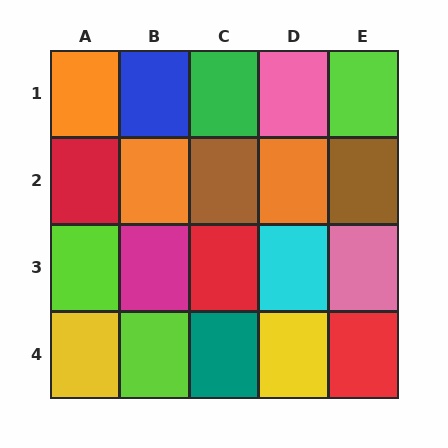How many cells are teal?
1 cell is teal.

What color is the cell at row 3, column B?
Magenta.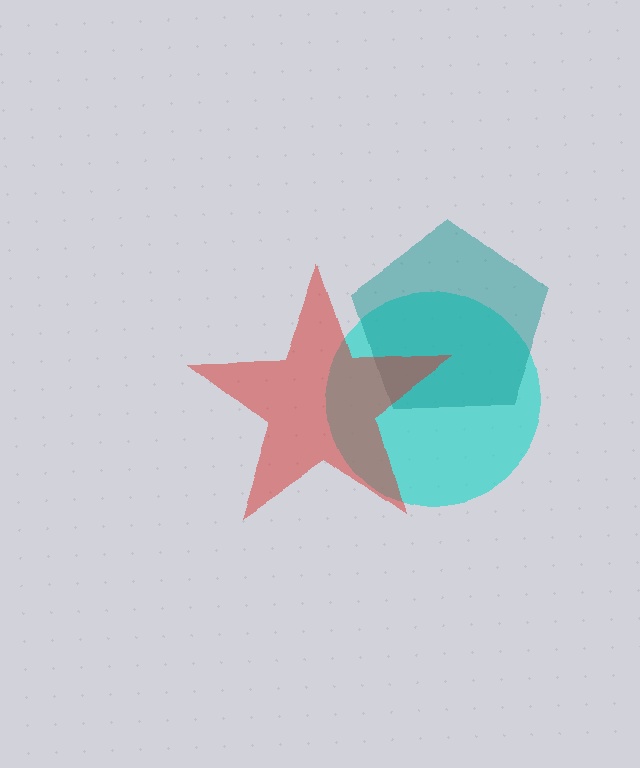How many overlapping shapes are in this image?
There are 3 overlapping shapes in the image.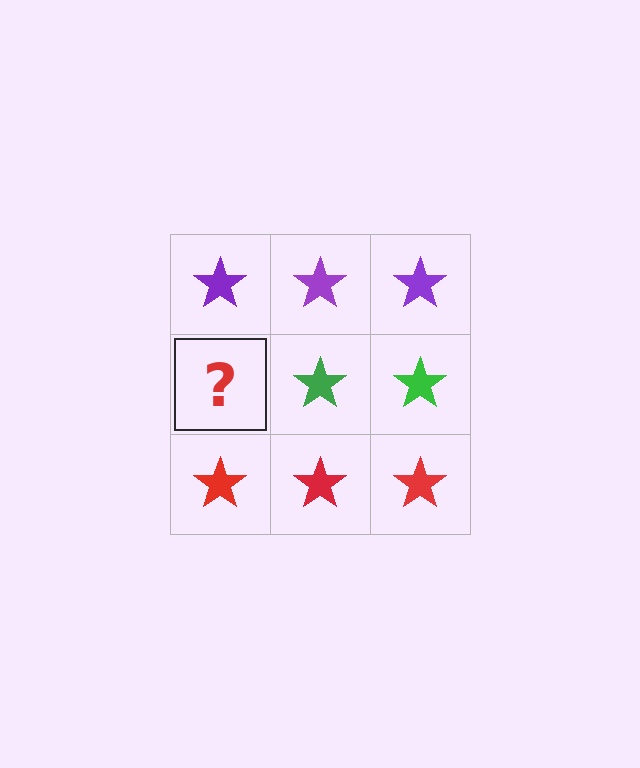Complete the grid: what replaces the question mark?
The question mark should be replaced with a green star.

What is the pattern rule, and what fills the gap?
The rule is that each row has a consistent color. The gap should be filled with a green star.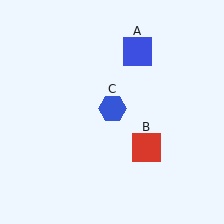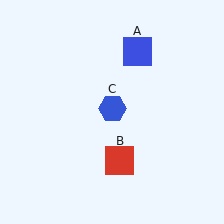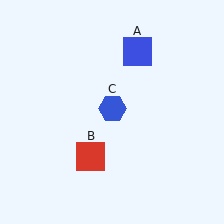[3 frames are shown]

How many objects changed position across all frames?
1 object changed position: red square (object B).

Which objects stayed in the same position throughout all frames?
Blue square (object A) and blue hexagon (object C) remained stationary.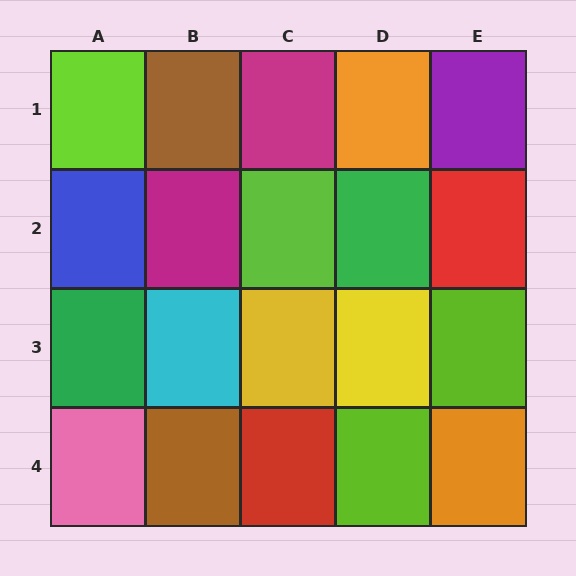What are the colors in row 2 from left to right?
Blue, magenta, lime, green, red.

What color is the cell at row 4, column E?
Orange.